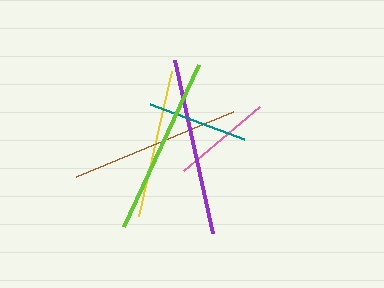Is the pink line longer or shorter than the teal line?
The teal line is longer than the pink line.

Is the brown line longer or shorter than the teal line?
The brown line is longer than the teal line.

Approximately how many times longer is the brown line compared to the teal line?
The brown line is approximately 1.7 times the length of the teal line.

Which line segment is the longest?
The lime line is the longest at approximately 179 pixels.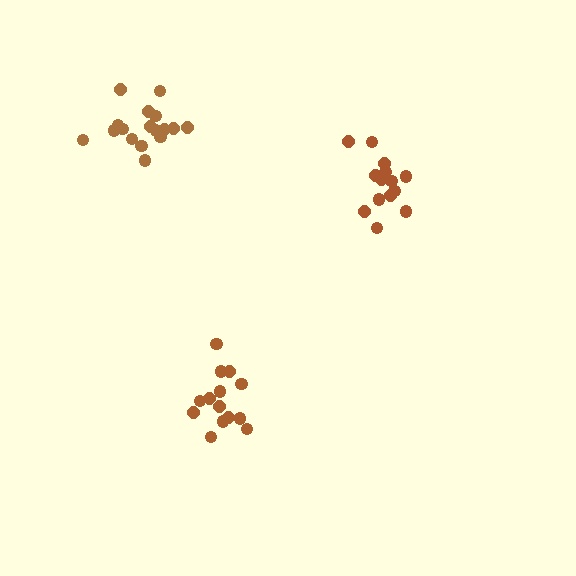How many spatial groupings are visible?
There are 3 spatial groupings.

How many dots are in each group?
Group 1: 14 dots, Group 2: 14 dots, Group 3: 17 dots (45 total).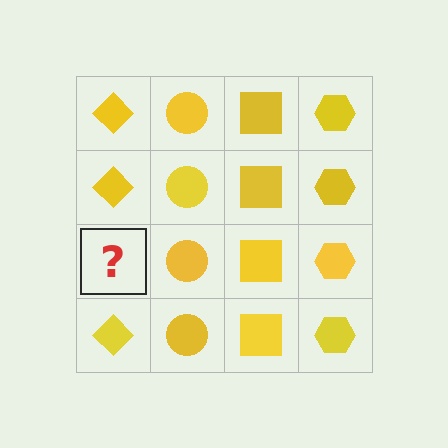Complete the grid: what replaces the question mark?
The question mark should be replaced with a yellow diamond.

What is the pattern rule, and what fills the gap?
The rule is that each column has a consistent shape. The gap should be filled with a yellow diamond.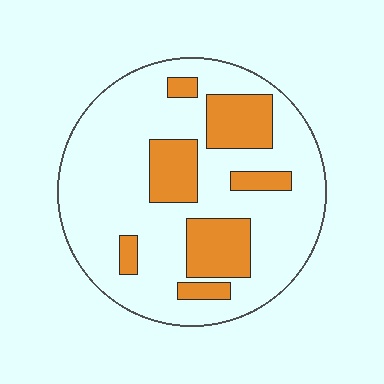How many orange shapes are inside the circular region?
7.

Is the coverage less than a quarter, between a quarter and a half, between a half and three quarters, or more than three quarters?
Between a quarter and a half.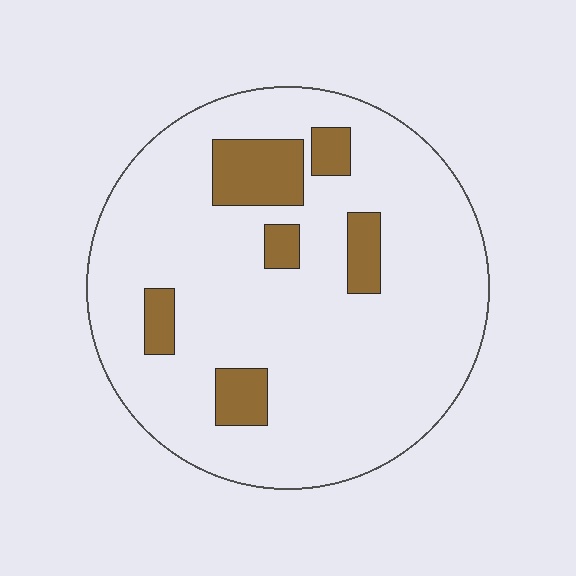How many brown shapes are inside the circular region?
6.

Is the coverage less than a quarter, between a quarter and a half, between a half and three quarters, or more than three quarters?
Less than a quarter.